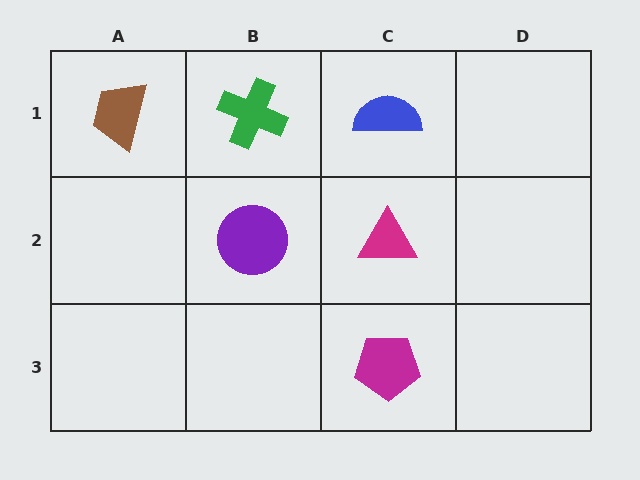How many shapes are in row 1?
3 shapes.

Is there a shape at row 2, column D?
No, that cell is empty.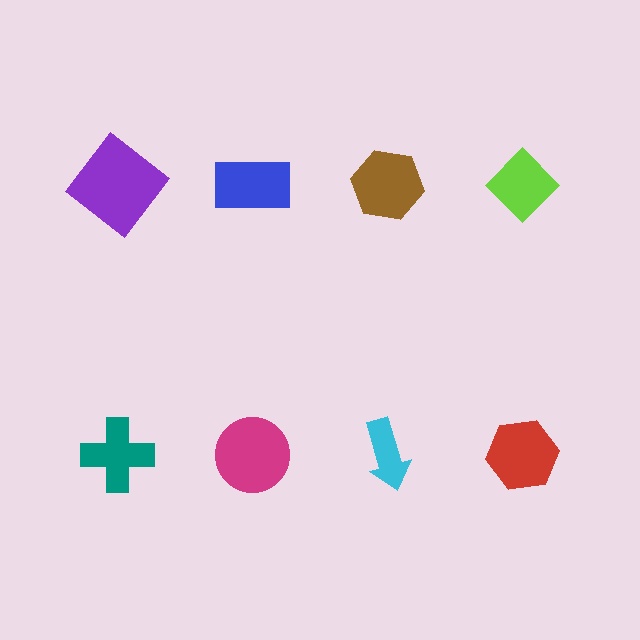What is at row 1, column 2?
A blue rectangle.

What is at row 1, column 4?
A lime diamond.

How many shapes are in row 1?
4 shapes.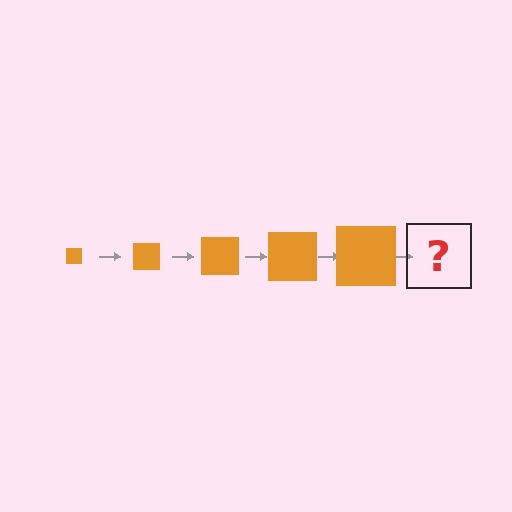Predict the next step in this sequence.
The next step is an orange square, larger than the previous one.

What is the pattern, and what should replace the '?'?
The pattern is that the square gets progressively larger each step. The '?' should be an orange square, larger than the previous one.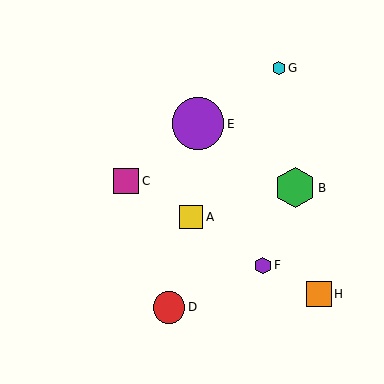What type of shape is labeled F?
Shape F is a purple hexagon.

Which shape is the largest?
The purple circle (labeled E) is the largest.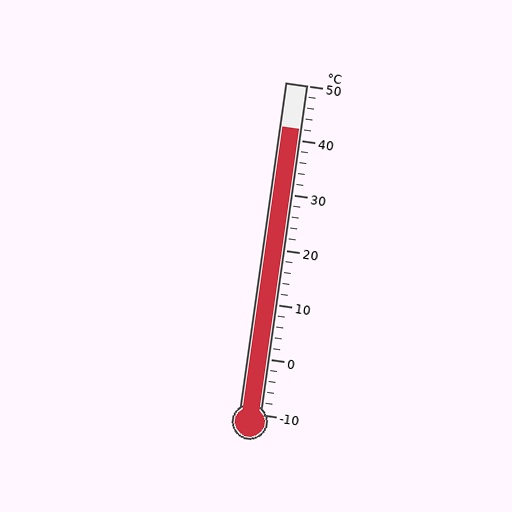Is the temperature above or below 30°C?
The temperature is above 30°C.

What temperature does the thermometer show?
The thermometer shows approximately 42°C.